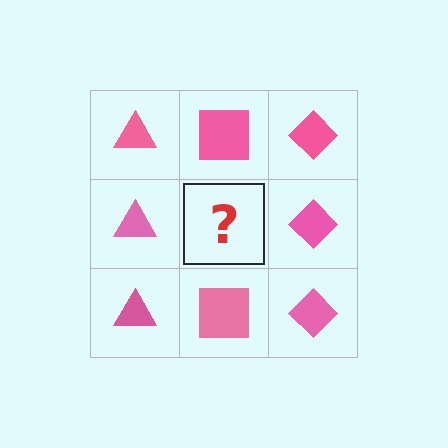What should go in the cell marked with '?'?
The missing cell should contain a pink square.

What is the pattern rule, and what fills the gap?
The rule is that each column has a consistent shape. The gap should be filled with a pink square.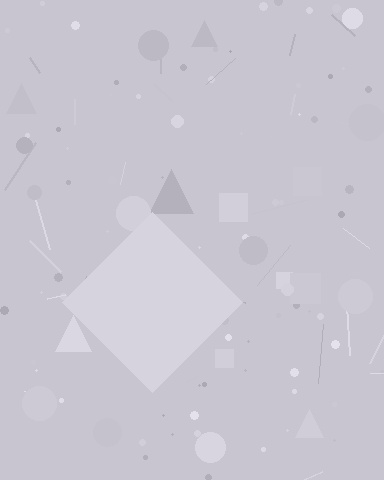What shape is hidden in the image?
A diamond is hidden in the image.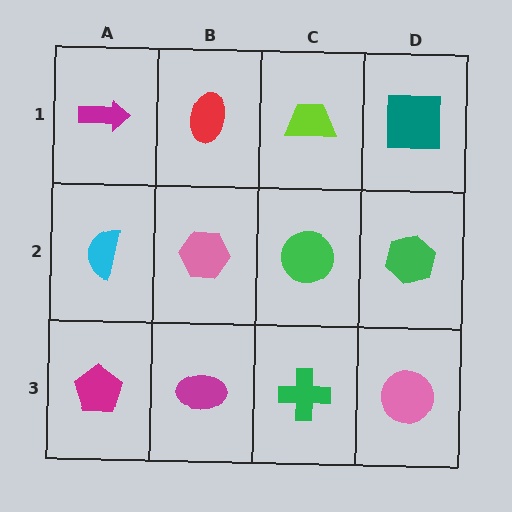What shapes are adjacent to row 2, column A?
A magenta arrow (row 1, column A), a magenta pentagon (row 3, column A), a pink hexagon (row 2, column B).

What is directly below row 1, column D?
A green hexagon.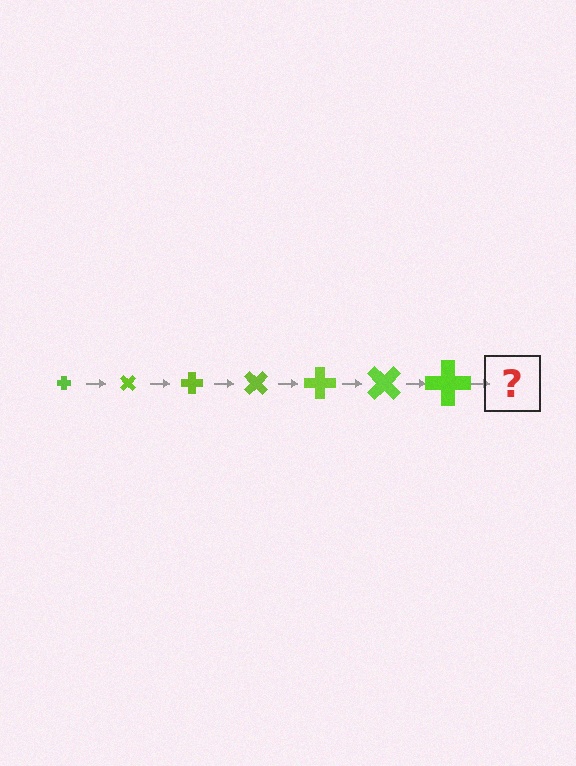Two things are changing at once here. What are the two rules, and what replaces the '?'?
The two rules are that the cross grows larger each step and it rotates 45 degrees each step. The '?' should be a cross, larger than the previous one and rotated 315 degrees from the start.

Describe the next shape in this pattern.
It should be a cross, larger than the previous one and rotated 315 degrees from the start.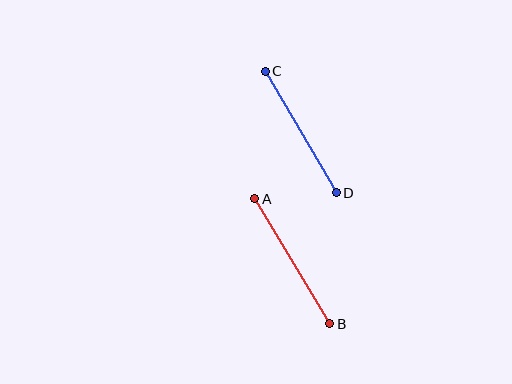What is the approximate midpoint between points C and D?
The midpoint is at approximately (301, 132) pixels.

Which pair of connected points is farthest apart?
Points A and B are farthest apart.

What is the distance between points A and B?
The distance is approximately 146 pixels.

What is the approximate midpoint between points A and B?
The midpoint is at approximately (292, 261) pixels.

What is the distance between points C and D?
The distance is approximately 140 pixels.